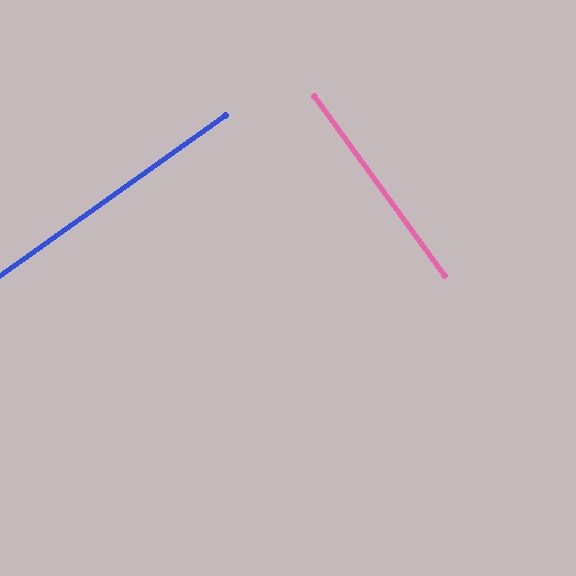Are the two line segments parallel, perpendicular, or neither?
Perpendicular — they meet at approximately 89°.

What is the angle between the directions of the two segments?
Approximately 89 degrees.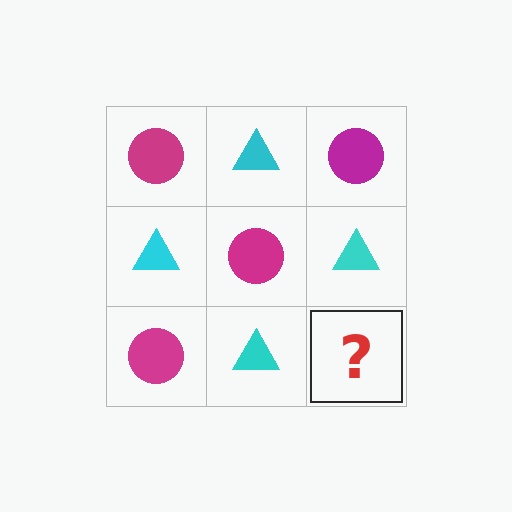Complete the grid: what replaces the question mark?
The question mark should be replaced with a magenta circle.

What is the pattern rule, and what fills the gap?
The rule is that it alternates magenta circle and cyan triangle in a checkerboard pattern. The gap should be filled with a magenta circle.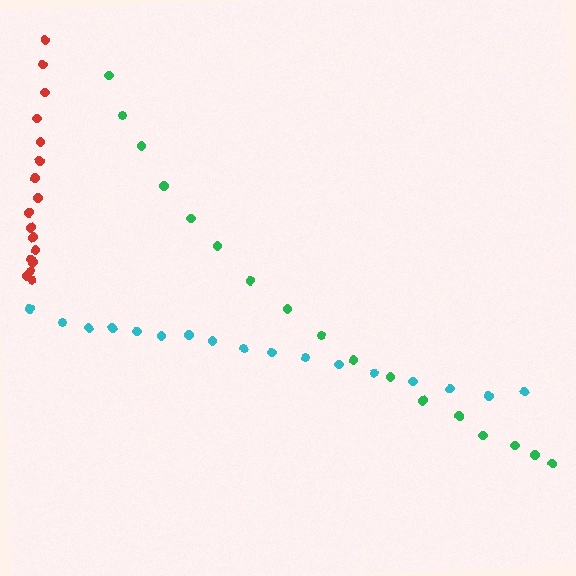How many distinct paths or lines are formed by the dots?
There are 3 distinct paths.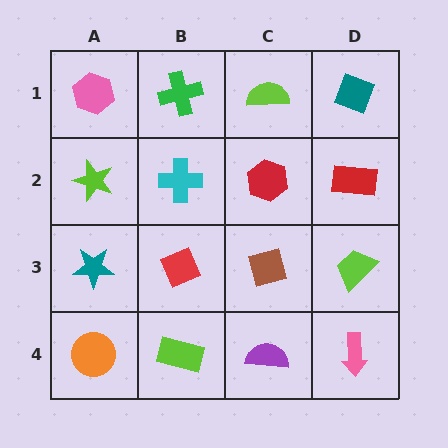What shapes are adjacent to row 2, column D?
A teal diamond (row 1, column D), a lime trapezoid (row 3, column D), a red hexagon (row 2, column C).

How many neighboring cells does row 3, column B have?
4.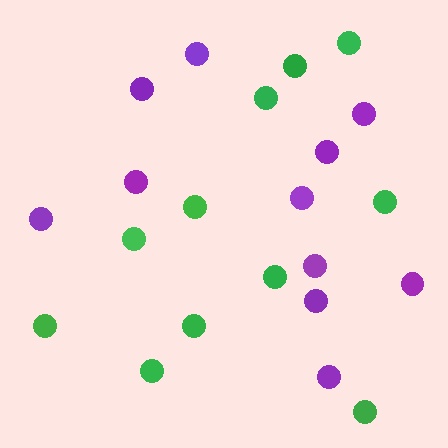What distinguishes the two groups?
There are 2 groups: one group of green circles (11) and one group of purple circles (11).